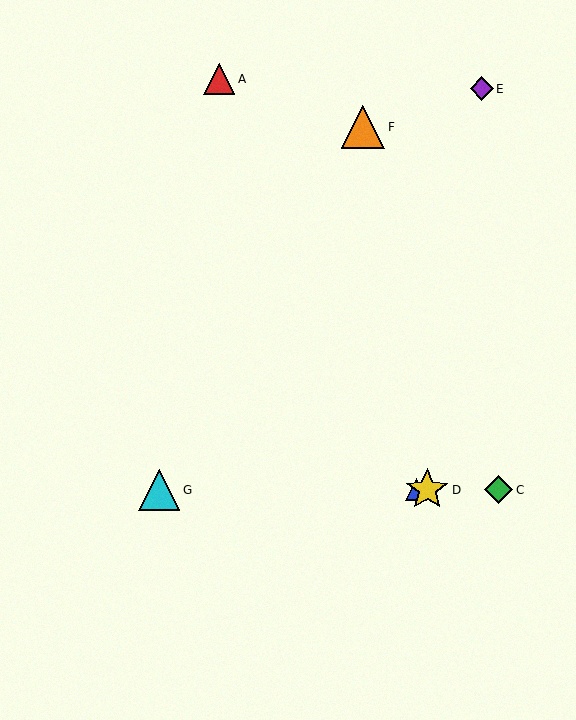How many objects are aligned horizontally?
4 objects (B, C, D, G) are aligned horizontally.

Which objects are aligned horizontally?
Objects B, C, D, G are aligned horizontally.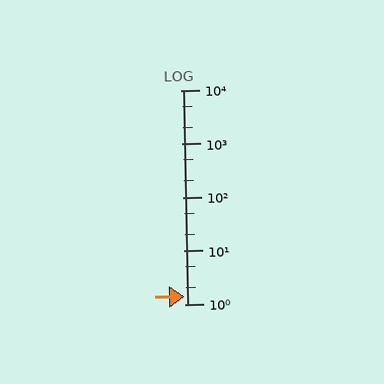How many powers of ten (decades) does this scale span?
The scale spans 4 decades, from 1 to 10000.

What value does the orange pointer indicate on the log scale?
The pointer indicates approximately 1.4.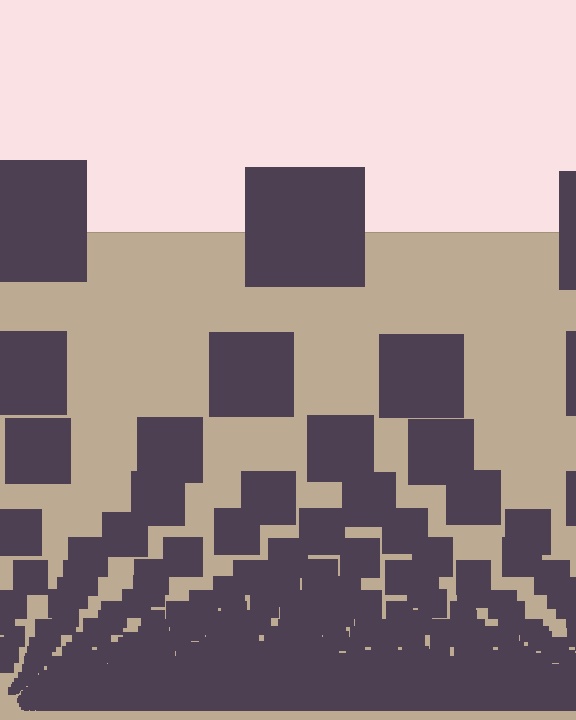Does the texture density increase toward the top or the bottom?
Density increases toward the bottom.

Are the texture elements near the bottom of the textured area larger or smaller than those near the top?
Smaller. The gradient is inverted — elements near the bottom are smaller and denser.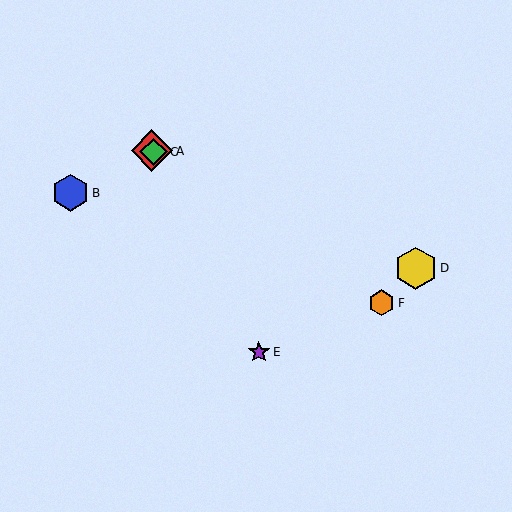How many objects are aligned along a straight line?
3 objects (A, C, F) are aligned along a straight line.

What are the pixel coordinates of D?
Object D is at (416, 268).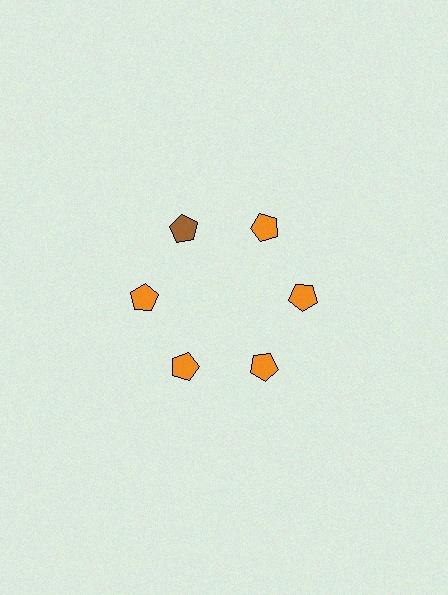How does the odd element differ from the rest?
It has a different color: brown instead of orange.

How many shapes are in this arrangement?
There are 6 shapes arranged in a ring pattern.